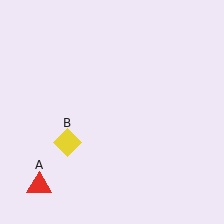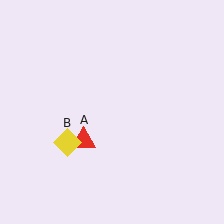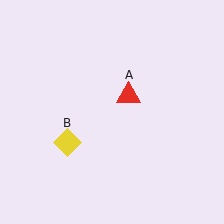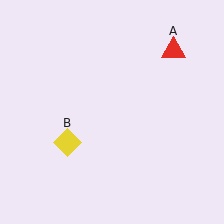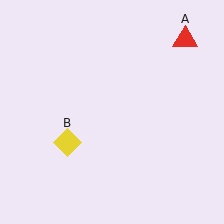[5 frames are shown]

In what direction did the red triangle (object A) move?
The red triangle (object A) moved up and to the right.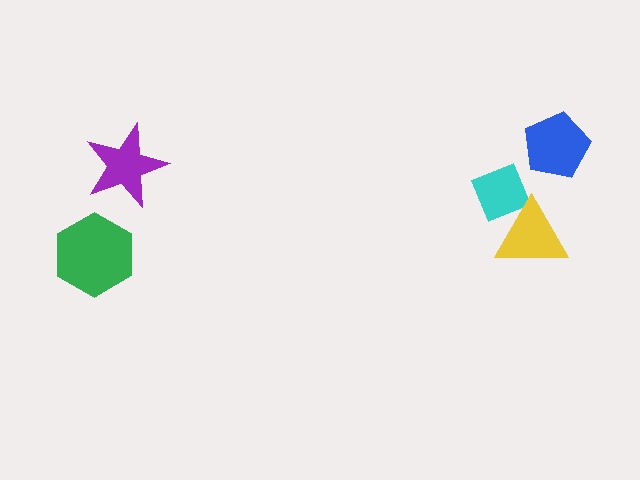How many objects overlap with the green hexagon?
0 objects overlap with the green hexagon.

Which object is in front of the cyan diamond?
The yellow triangle is in front of the cyan diamond.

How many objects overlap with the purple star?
0 objects overlap with the purple star.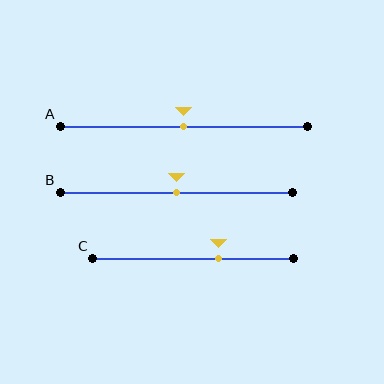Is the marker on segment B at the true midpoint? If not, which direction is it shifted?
Yes, the marker on segment B is at the true midpoint.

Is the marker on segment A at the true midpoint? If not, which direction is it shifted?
Yes, the marker on segment A is at the true midpoint.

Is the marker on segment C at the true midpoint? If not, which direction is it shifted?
No, the marker on segment C is shifted to the right by about 13% of the segment length.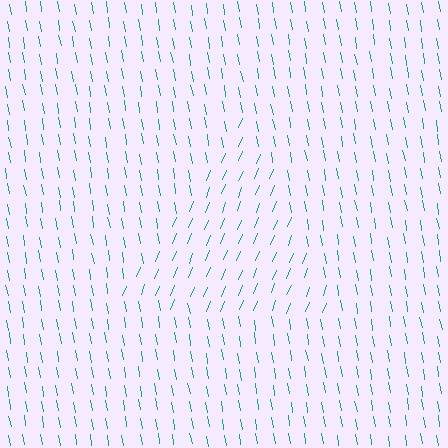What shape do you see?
I see a triangle.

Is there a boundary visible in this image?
Yes, there is a texture boundary formed by a change in line orientation.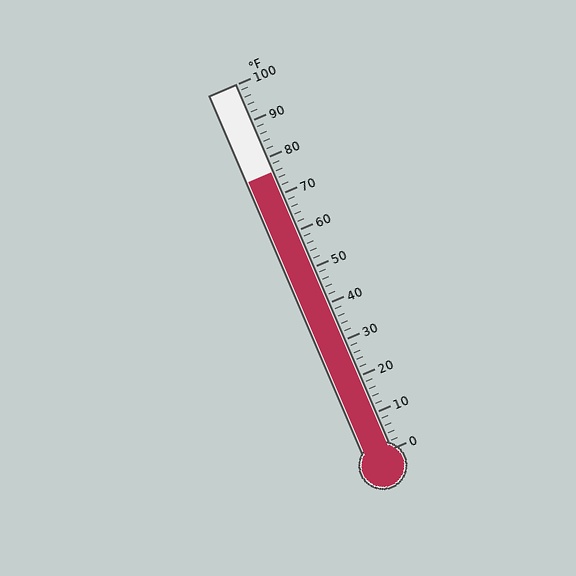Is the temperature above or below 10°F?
The temperature is above 10°F.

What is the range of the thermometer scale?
The thermometer scale ranges from 0°F to 100°F.